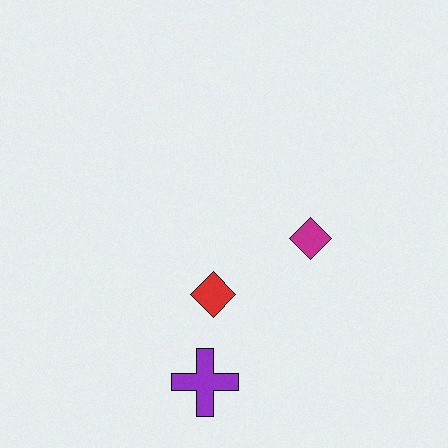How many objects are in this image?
There are 3 objects.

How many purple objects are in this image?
There is 1 purple object.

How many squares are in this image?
There are no squares.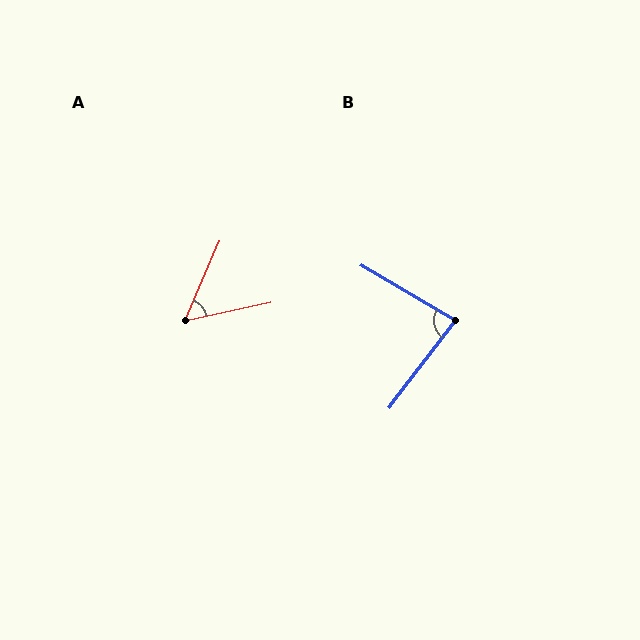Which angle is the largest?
B, at approximately 84 degrees.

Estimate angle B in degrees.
Approximately 84 degrees.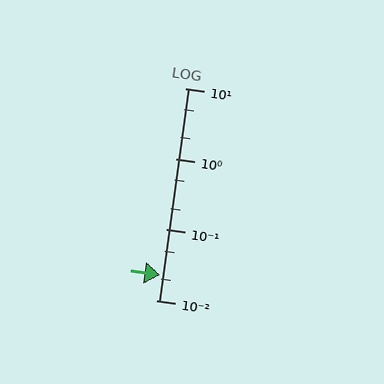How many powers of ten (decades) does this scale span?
The scale spans 3 decades, from 0.01 to 10.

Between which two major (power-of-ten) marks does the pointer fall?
The pointer is between 0.01 and 0.1.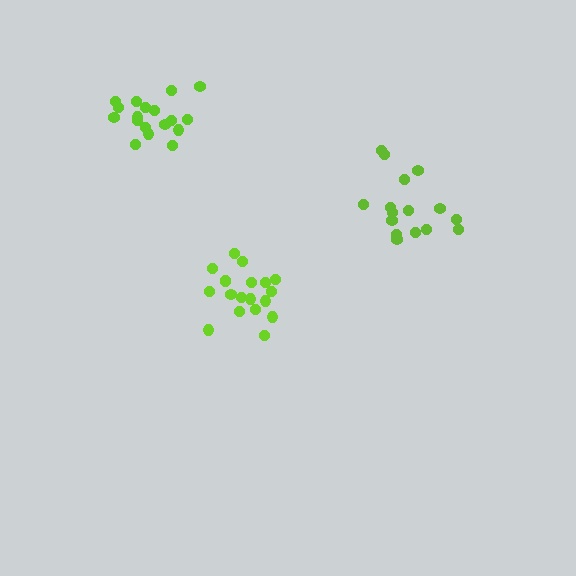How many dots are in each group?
Group 1: 19 dots, Group 2: 16 dots, Group 3: 18 dots (53 total).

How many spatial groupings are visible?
There are 3 spatial groupings.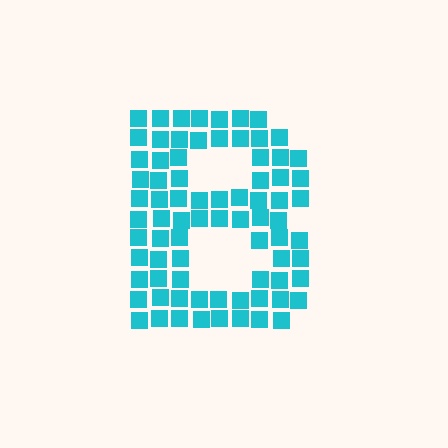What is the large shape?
The large shape is the letter B.